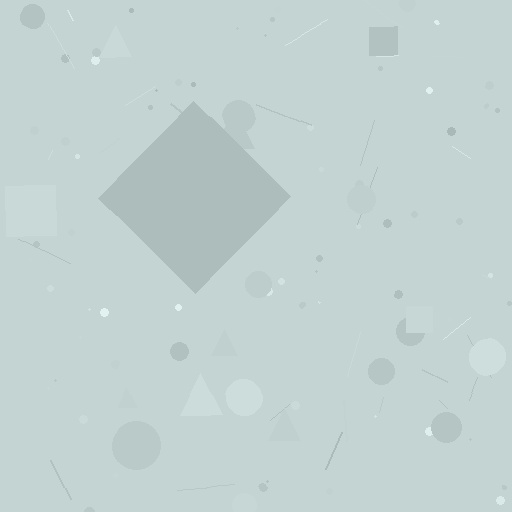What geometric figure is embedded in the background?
A diamond is embedded in the background.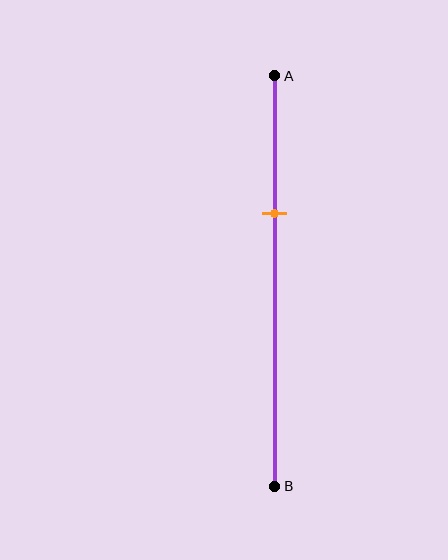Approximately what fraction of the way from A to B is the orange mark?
The orange mark is approximately 35% of the way from A to B.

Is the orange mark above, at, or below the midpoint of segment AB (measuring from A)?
The orange mark is above the midpoint of segment AB.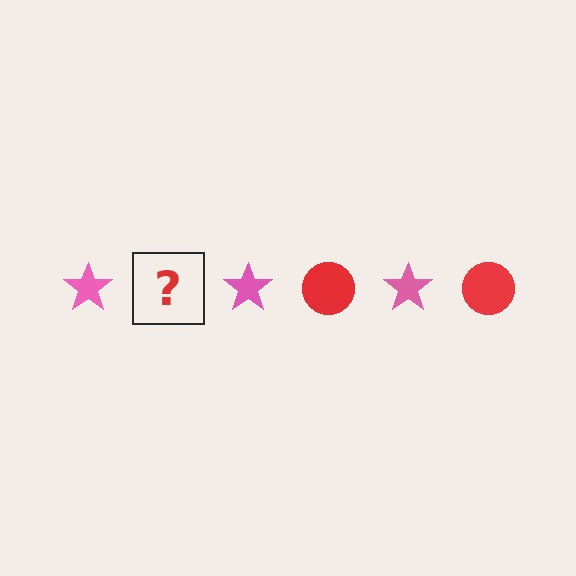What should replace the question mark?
The question mark should be replaced with a red circle.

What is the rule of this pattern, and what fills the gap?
The rule is that the pattern alternates between pink star and red circle. The gap should be filled with a red circle.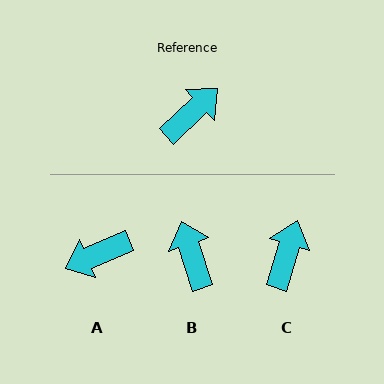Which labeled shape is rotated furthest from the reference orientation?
A, about 160 degrees away.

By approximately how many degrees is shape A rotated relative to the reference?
Approximately 160 degrees counter-clockwise.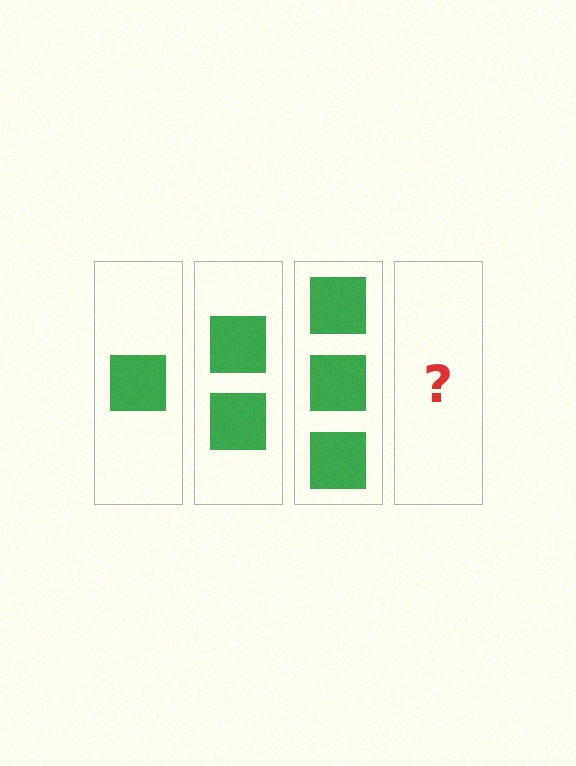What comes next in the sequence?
The next element should be 4 squares.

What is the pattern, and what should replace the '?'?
The pattern is that each step adds one more square. The '?' should be 4 squares.